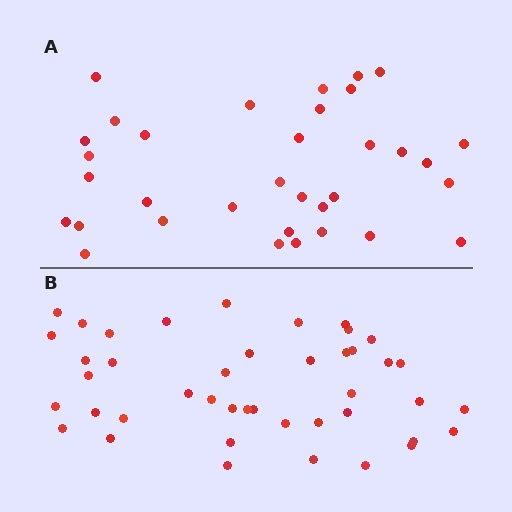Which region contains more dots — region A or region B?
Region B (the bottom region) has more dots.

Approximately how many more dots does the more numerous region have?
Region B has roughly 8 or so more dots than region A.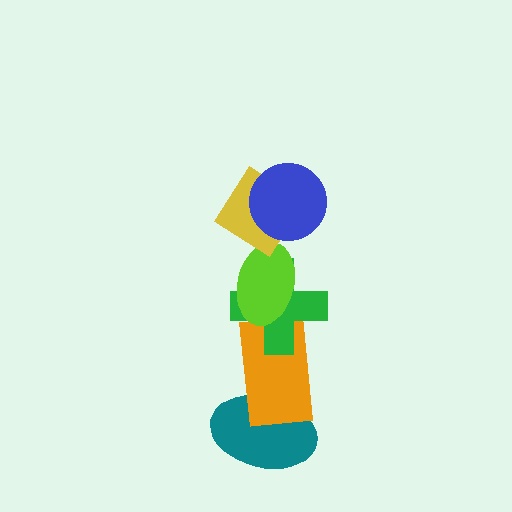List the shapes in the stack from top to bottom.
From top to bottom: the blue circle, the yellow diamond, the lime ellipse, the green cross, the orange rectangle, the teal ellipse.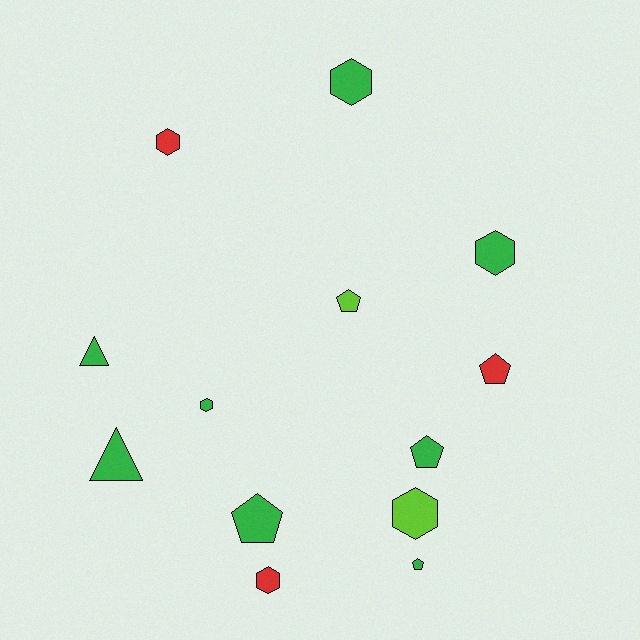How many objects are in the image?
There are 13 objects.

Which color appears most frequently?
Green, with 8 objects.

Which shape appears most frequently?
Hexagon, with 6 objects.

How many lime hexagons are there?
There is 1 lime hexagon.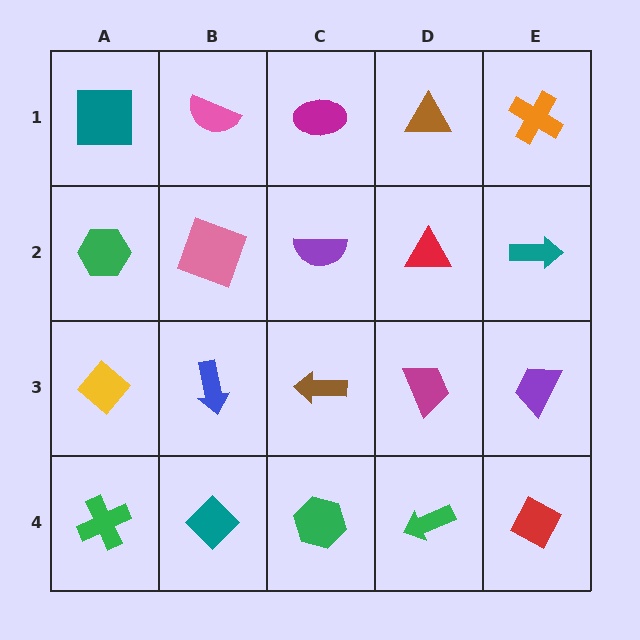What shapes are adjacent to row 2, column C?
A magenta ellipse (row 1, column C), a brown arrow (row 3, column C), a pink square (row 2, column B), a red triangle (row 2, column D).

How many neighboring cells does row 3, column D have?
4.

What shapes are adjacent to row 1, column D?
A red triangle (row 2, column D), a magenta ellipse (row 1, column C), an orange cross (row 1, column E).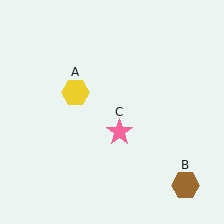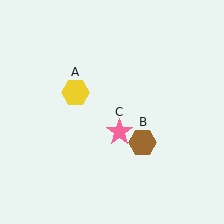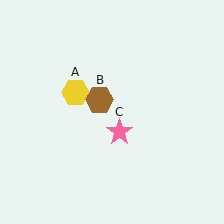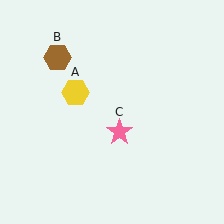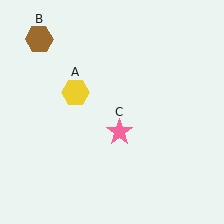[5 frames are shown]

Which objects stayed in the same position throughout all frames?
Yellow hexagon (object A) and pink star (object C) remained stationary.